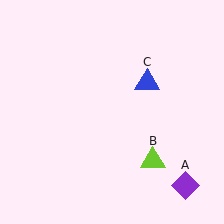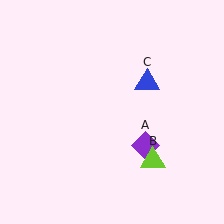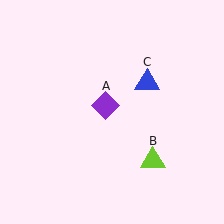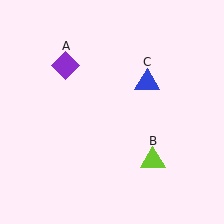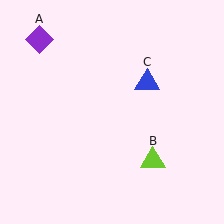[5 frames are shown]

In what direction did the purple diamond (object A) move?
The purple diamond (object A) moved up and to the left.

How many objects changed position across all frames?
1 object changed position: purple diamond (object A).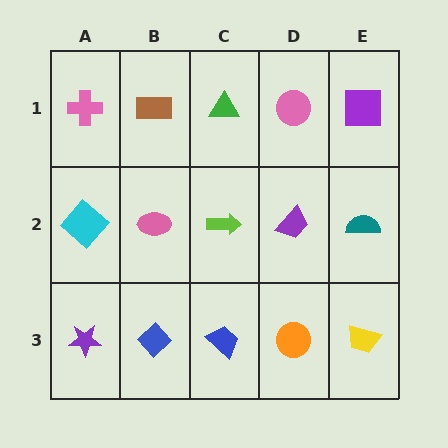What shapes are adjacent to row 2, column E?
A purple square (row 1, column E), a yellow trapezoid (row 3, column E), a purple trapezoid (row 2, column D).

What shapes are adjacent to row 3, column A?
A cyan diamond (row 2, column A), a blue diamond (row 3, column B).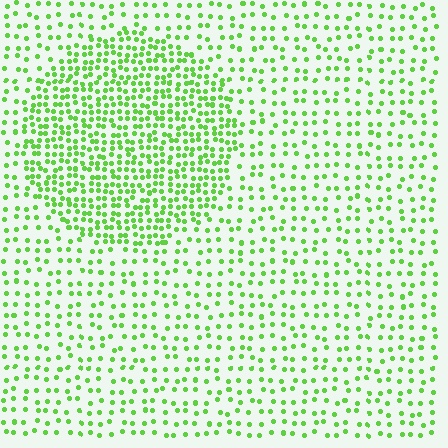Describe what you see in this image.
The image contains small lime elements arranged at two different densities. A circle-shaped region is visible where the elements are more densely packed than the surrounding area.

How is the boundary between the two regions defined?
The boundary is defined by a change in element density (approximately 2.2x ratio). All elements are the same color, size, and shape.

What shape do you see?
I see a circle.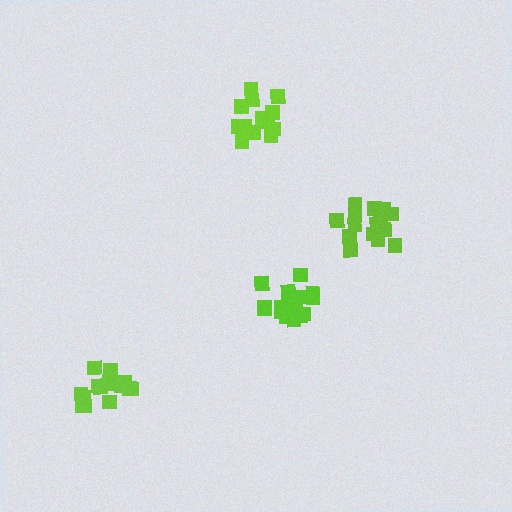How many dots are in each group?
Group 1: 16 dots, Group 2: 16 dots, Group 3: 19 dots, Group 4: 14 dots (65 total).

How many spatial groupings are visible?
There are 4 spatial groupings.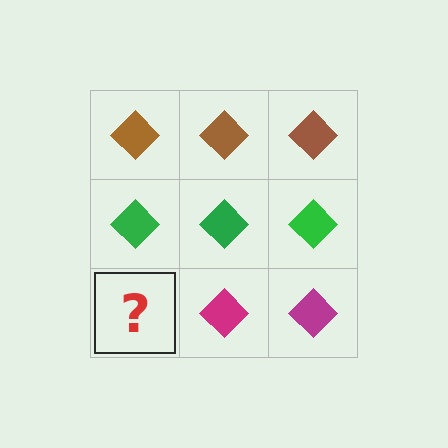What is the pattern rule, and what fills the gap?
The rule is that each row has a consistent color. The gap should be filled with a magenta diamond.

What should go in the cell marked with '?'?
The missing cell should contain a magenta diamond.